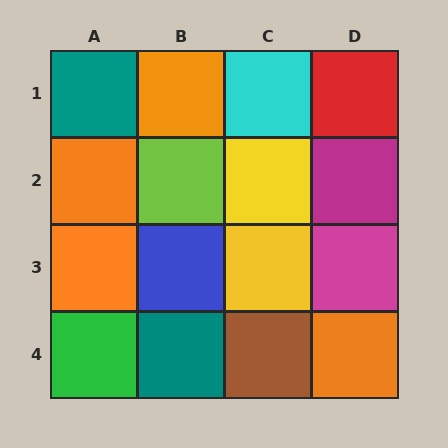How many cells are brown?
1 cell is brown.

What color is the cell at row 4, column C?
Brown.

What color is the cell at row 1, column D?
Red.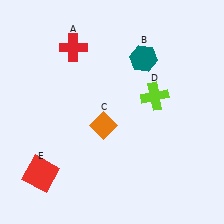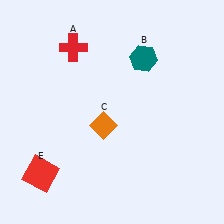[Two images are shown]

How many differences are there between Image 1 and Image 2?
There is 1 difference between the two images.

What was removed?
The lime cross (D) was removed in Image 2.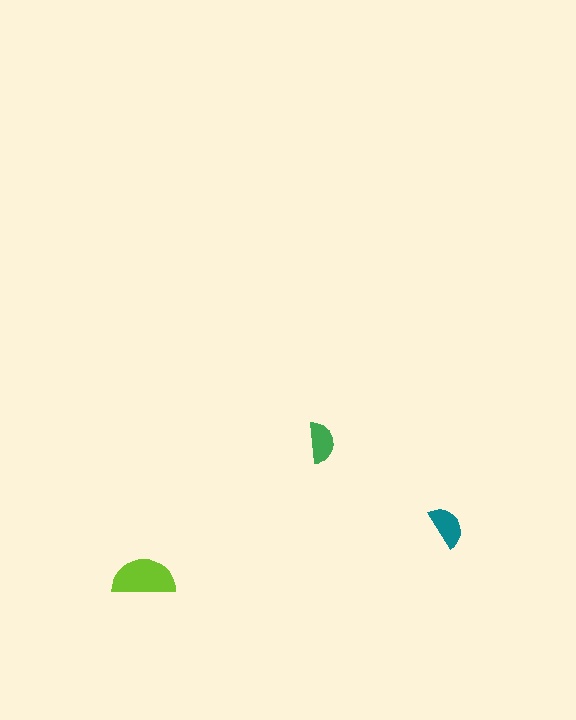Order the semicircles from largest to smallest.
the lime one, the teal one, the green one.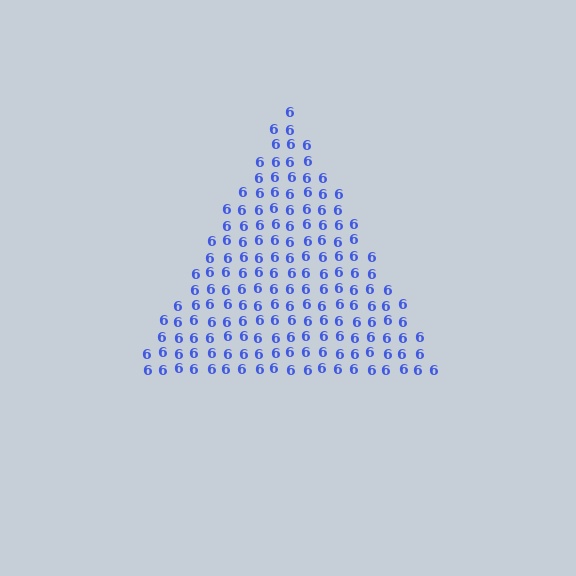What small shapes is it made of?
It is made of small digit 6's.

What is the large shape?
The large shape is a triangle.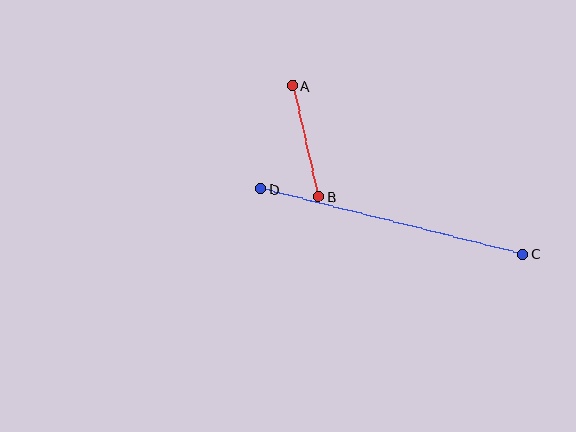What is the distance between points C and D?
The distance is approximately 270 pixels.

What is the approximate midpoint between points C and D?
The midpoint is at approximately (392, 222) pixels.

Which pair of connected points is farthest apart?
Points C and D are farthest apart.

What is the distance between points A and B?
The distance is approximately 114 pixels.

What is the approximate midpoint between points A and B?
The midpoint is at approximately (306, 141) pixels.